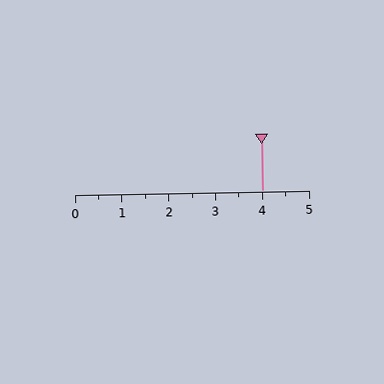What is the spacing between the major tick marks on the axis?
The major ticks are spaced 1 apart.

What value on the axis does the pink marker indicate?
The marker indicates approximately 4.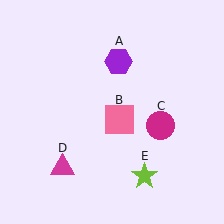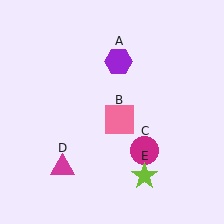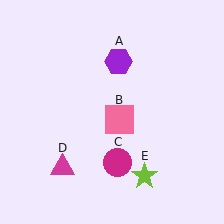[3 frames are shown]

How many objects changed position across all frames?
1 object changed position: magenta circle (object C).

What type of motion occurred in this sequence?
The magenta circle (object C) rotated clockwise around the center of the scene.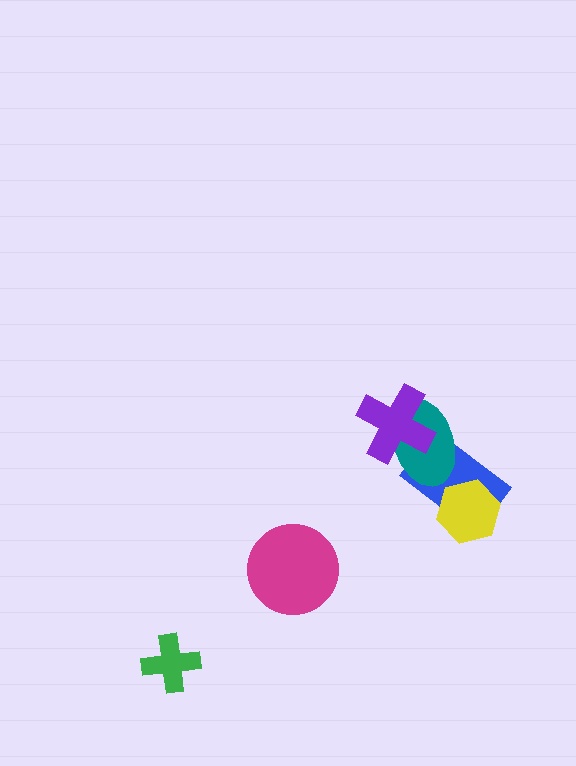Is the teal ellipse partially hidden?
Yes, it is partially covered by another shape.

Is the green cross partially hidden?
No, no other shape covers it.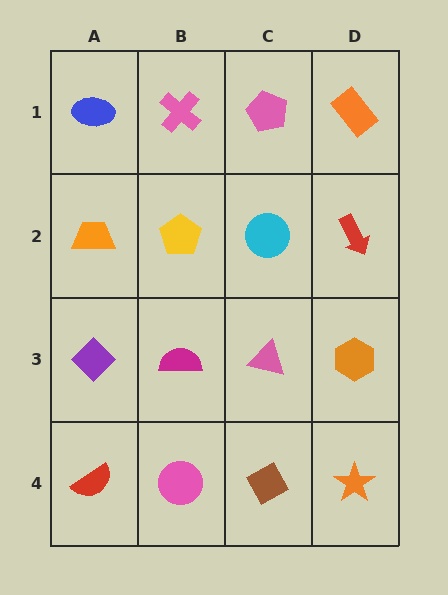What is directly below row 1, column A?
An orange trapezoid.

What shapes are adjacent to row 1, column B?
A yellow pentagon (row 2, column B), a blue ellipse (row 1, column A), a pink pentagon (row 1, column C).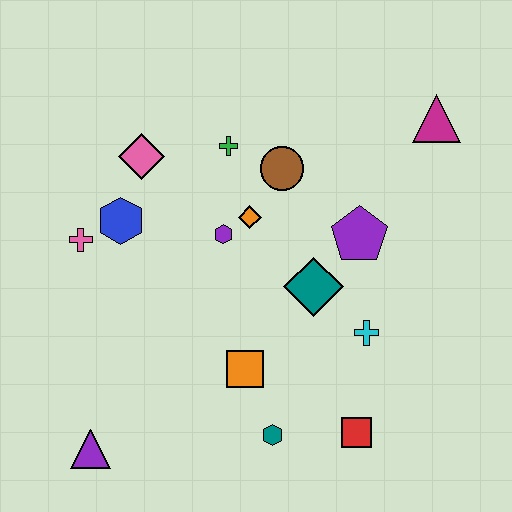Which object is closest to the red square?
The teal hexagon is closest to the red square.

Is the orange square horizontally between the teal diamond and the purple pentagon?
No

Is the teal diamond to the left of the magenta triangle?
Yes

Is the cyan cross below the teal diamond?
Yes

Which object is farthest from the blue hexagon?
The magenta triangle is farthest from the blue hexagon.